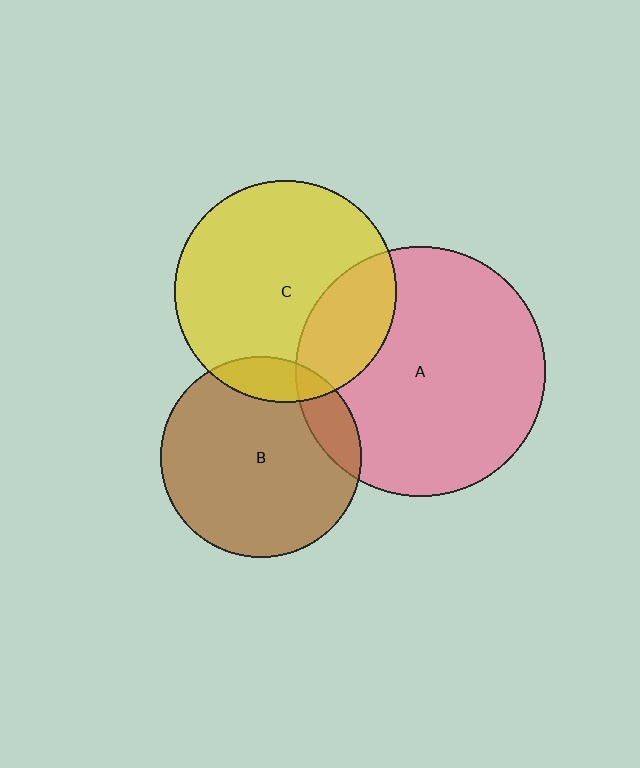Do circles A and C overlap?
Yes.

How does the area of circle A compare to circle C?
Approximately 1.3 times.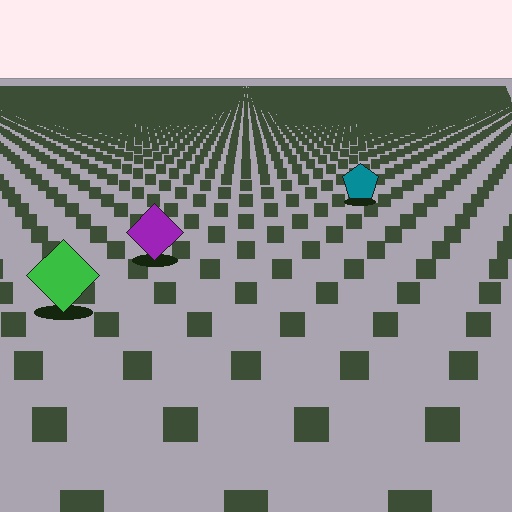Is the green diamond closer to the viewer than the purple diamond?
Yes. The green diamond is closer — you can tell from the texture gradient: the ground texture is coarser near it.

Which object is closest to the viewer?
The green diamond is closest. The texture marks near it are larger and more spread out.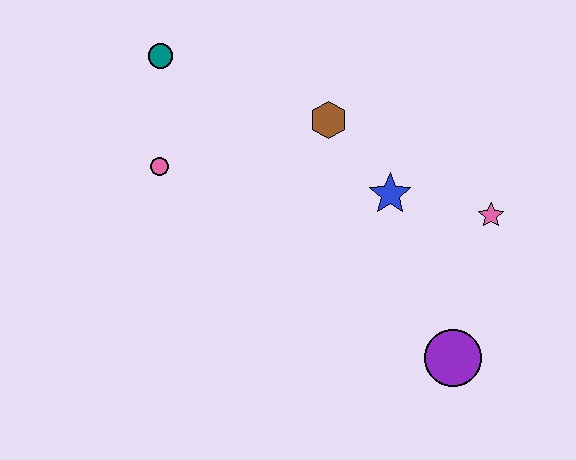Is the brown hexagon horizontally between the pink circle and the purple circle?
Yes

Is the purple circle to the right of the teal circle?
Yes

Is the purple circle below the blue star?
Yes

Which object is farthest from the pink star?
The teal circle is farthest from the pink star.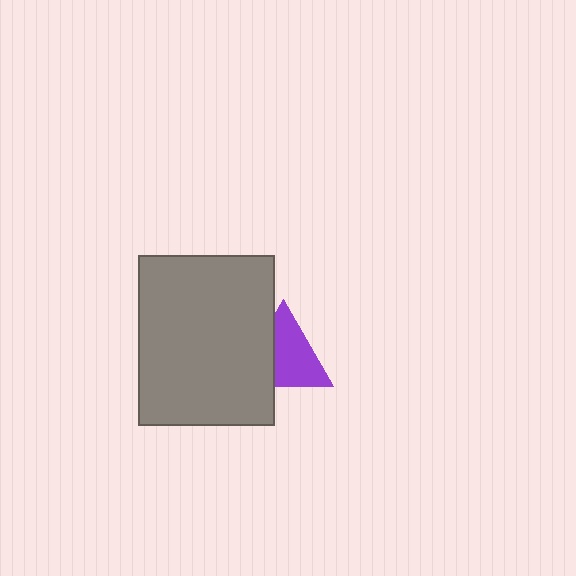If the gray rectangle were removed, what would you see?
You would see the complete purple triangle.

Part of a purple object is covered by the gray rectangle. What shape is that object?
It is a triangle.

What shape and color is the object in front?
The object in front is a gray rectangle.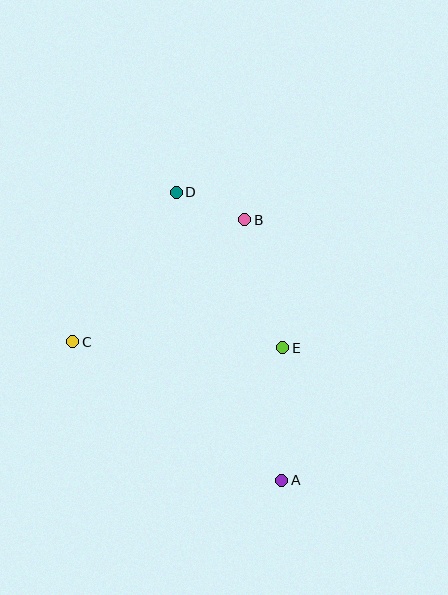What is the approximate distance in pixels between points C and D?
The distance between C and D is approximately 181 pixels.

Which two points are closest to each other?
Points B and D are closest to each other.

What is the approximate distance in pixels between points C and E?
The distance between C and E is approximately 210 pixels.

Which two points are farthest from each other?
Points A and D are farthest from each other.